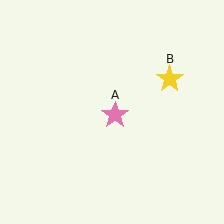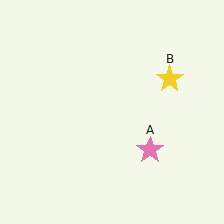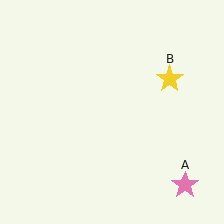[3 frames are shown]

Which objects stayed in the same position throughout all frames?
Yellow star (object B) remained stationary.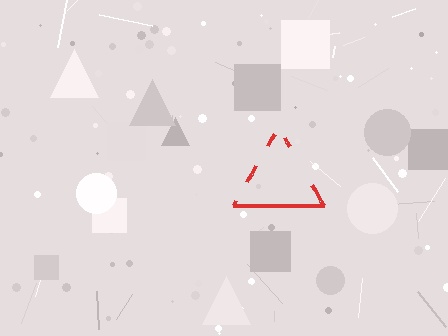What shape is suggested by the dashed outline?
The dashed outline suggests a triangle.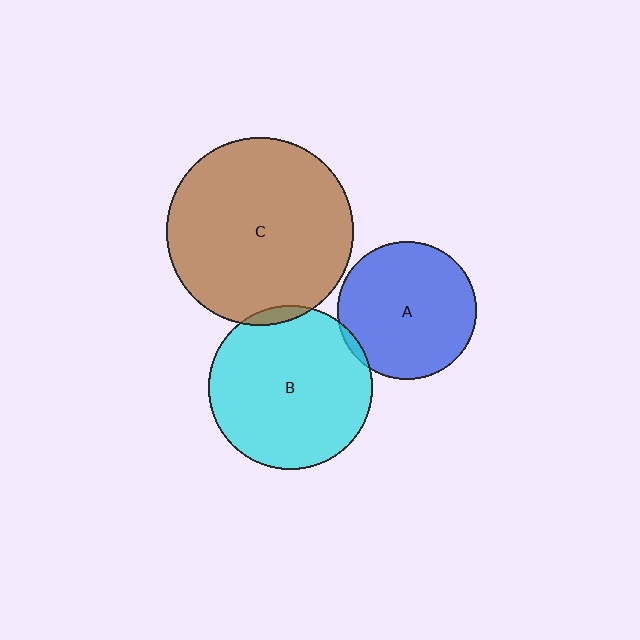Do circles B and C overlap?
Yes.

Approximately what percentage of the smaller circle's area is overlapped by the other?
Approximately 5%.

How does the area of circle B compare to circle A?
Approximately 1.4 times.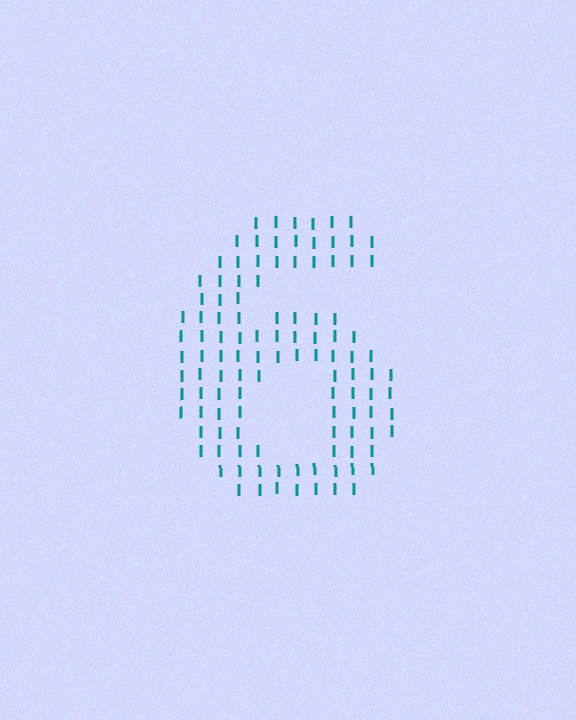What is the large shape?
The large shape is the digit 6.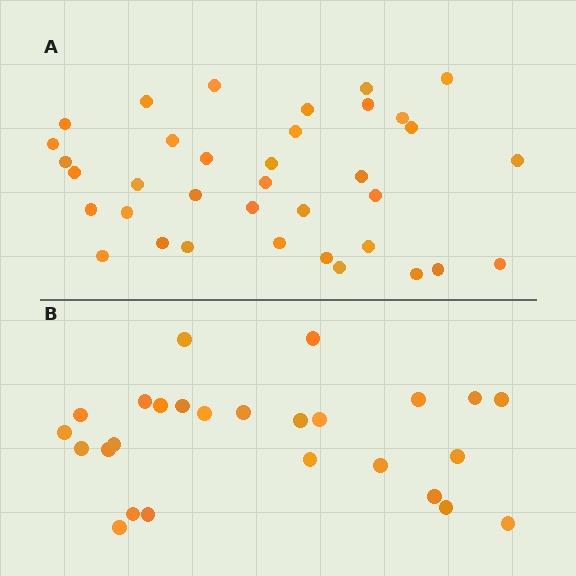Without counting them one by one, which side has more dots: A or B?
Region A (the top region) has more dots.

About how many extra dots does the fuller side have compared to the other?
Region A has roughly 10 or so more dots than region B.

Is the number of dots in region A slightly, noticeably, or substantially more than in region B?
Region A has noticeably more, but not dramatically so. The ratio is roughly 1.4 to 1.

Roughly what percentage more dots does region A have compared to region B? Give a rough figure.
About 40% more.